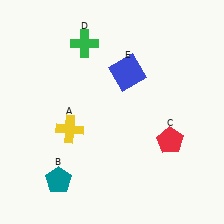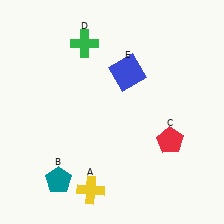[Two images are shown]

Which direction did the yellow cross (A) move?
The yellow cross (A) moved down.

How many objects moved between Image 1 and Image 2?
1 object moved between the two images.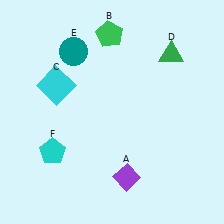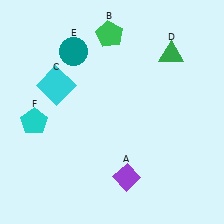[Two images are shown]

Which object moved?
The cyan pentagon (F) moved up.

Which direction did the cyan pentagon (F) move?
The cyan pentagon (F) moved up.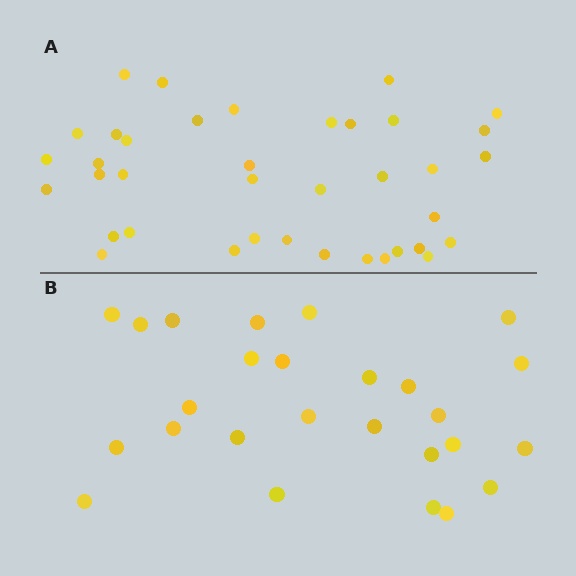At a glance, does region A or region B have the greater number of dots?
Region A (the top region) has more dots.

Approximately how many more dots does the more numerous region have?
Region A has roughly 12 or so more dots than region B.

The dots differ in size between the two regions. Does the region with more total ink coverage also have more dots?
No. Region B has more total ink coverage because its dots are larger, but region A actually contains more individual dots. Total area can be misleading — the number of items is what matters here.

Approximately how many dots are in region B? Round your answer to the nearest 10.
About 30 dots. (The exact count is 26, which rounds to 30.)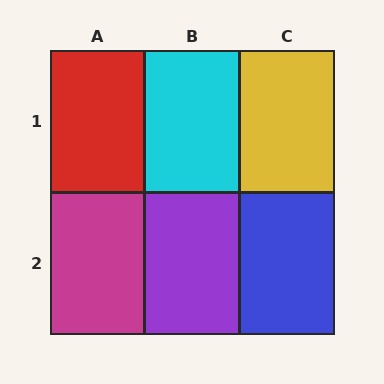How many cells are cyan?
1 cell is cyan.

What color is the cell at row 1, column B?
Cyan.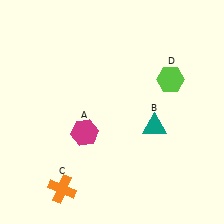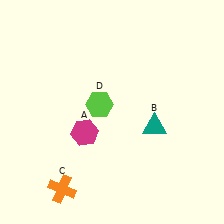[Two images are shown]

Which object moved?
The lime hexagon (D) moved left.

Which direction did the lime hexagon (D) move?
The lime hexagon (D) moved left.